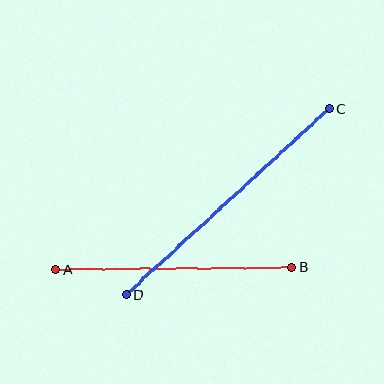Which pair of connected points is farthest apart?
Points C and D are farthest apart.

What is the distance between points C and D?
The distance is approximately 275 pixels.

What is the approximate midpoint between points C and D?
The midpoint is at approximately (228, 202) pixels.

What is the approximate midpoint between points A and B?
The midpoint is at approximately (174, 269) pixels.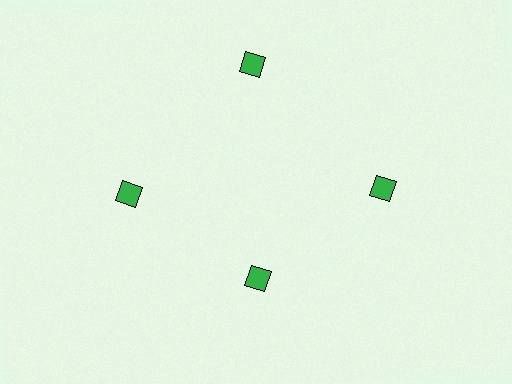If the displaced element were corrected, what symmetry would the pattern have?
It would have 4-fold rotational symmetry — the pattern would map onto itself every 90 degrees.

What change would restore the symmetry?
The symmetry would be restored by moving it outward, back onto the ring so that all 4 diamonds sit at equal angles and equal distance from the center.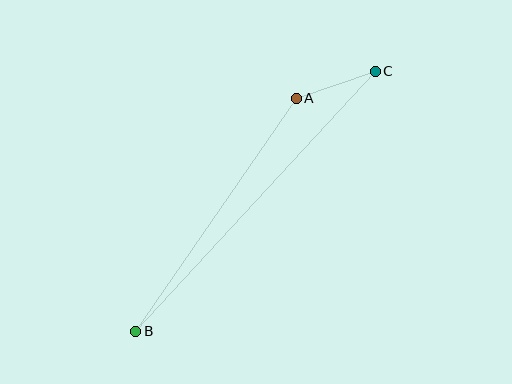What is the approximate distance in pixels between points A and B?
The distance between A and B is approximately 283 pixels.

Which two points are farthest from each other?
Points B and C are farthest from each other.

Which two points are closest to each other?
Points A and C are closest to each other.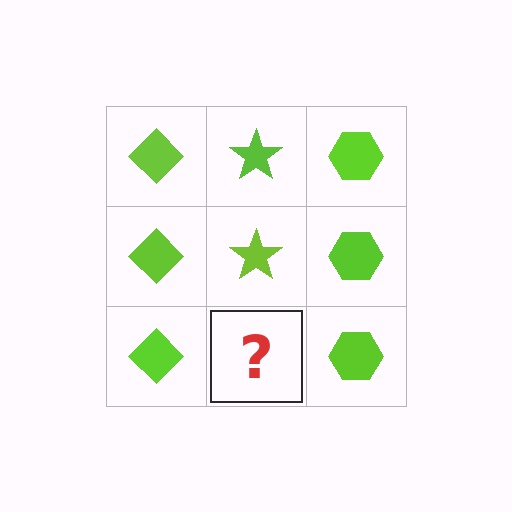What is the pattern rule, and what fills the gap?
The rule is that each column has a consistent shape. The gap should be filled with a lime star.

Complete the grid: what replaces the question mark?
The question mark should be replaced with a lime star.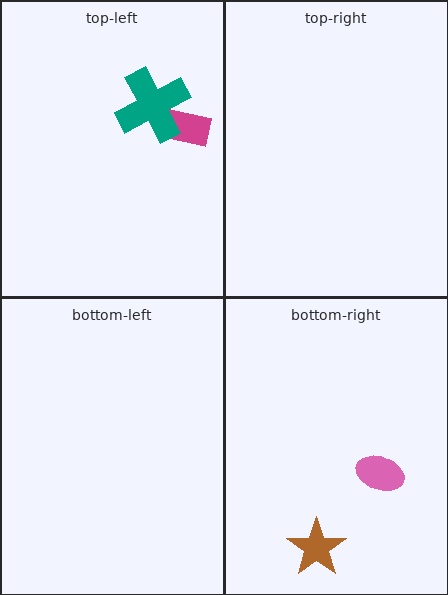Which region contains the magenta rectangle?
The top-left region.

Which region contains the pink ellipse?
The bottom-right region.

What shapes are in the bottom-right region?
The pink ellipse, the brown star.